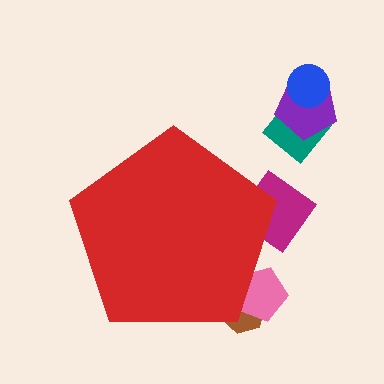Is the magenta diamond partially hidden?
Yes, the magenta diamond is partially hidden behind the red pentagon.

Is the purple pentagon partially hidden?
No, the purple pentagon is fully visible.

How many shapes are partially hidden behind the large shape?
3 shapes are partially hidden.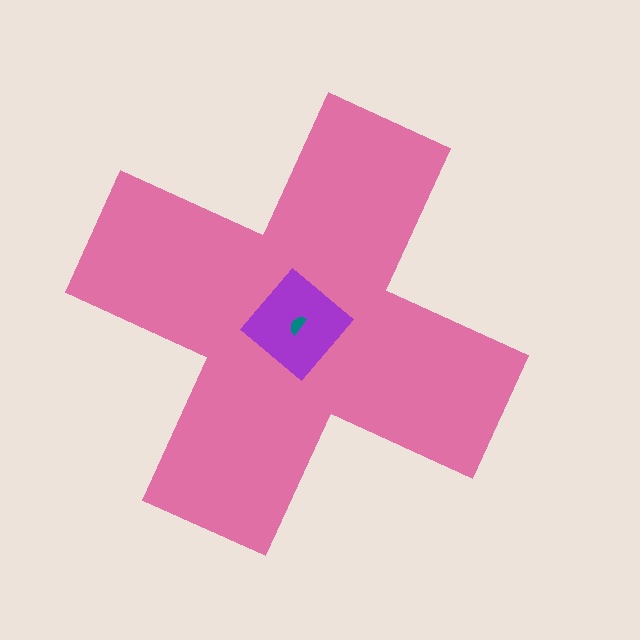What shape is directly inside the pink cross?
The purple diamond.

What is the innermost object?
The teal semicircle.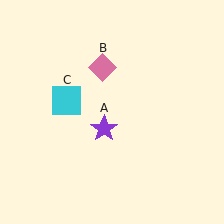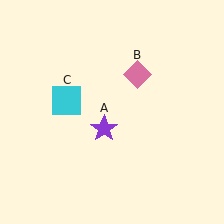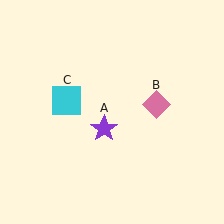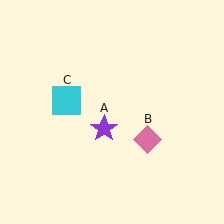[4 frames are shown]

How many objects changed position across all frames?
1 object changed position: pink diamond (object B).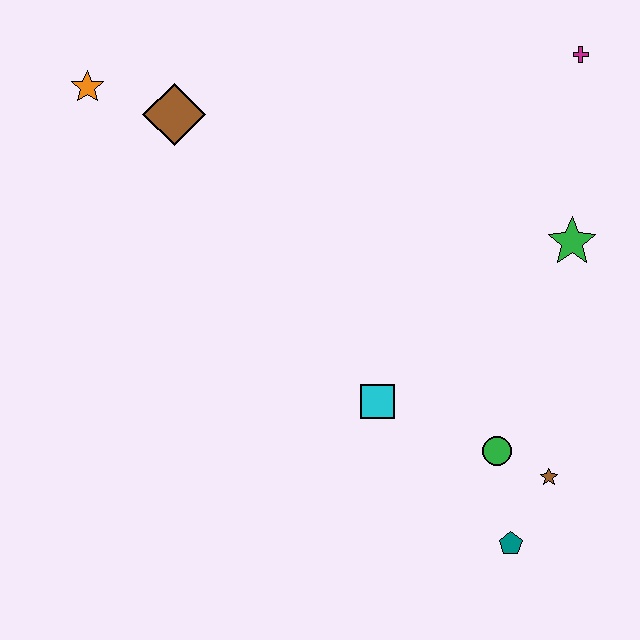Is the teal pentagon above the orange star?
No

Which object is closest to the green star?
The magenta cross is closest to the green star.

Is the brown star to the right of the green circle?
Yes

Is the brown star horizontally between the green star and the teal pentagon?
Yes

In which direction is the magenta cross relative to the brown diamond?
The magenta cross is to the right of the brown diamond.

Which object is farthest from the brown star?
The orange star is farthest from the brown star.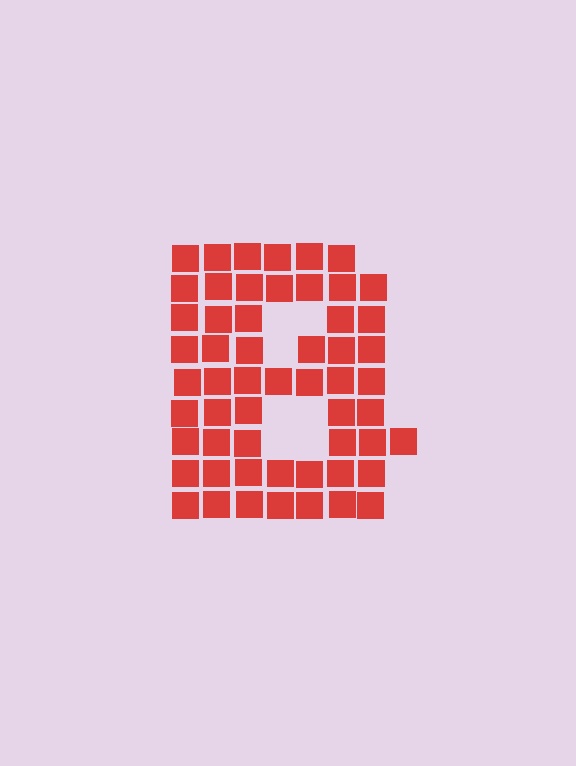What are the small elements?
The small elements are squares.